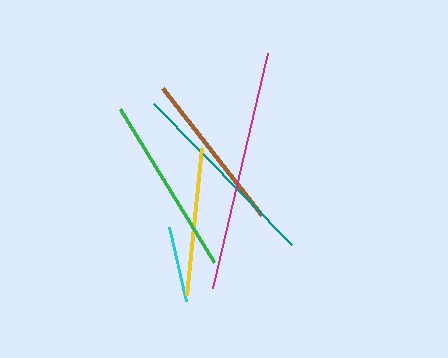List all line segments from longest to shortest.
From longest to shortest: magenta, teal, green, brown, yellow, cyan.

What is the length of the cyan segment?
The cyan segment is approximately 76 pixels long.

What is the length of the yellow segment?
The yellow segment is approximately 148 pixels long.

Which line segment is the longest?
The magenta line is the longest at approximately 241 pixels.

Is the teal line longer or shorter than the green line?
The teal line is longer than the green line.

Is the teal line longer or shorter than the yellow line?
The teal line is longer than the yellow line.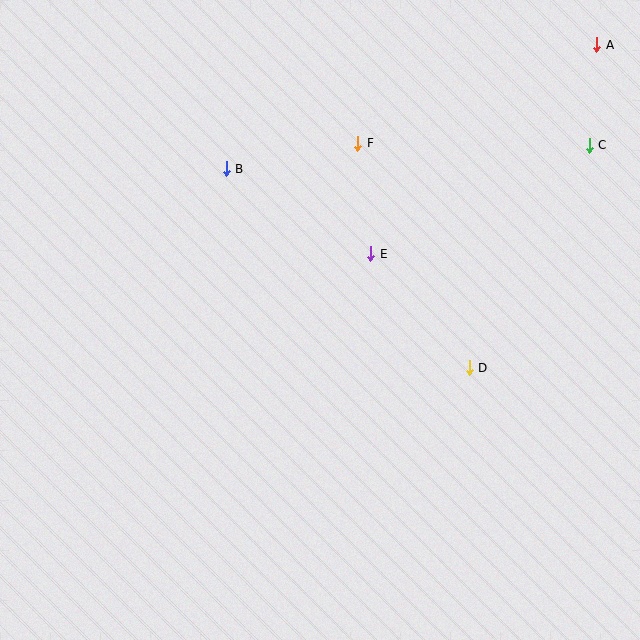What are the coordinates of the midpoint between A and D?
The midpoint between A and D is at (533, 206).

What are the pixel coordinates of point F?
Point F is at (358, 143).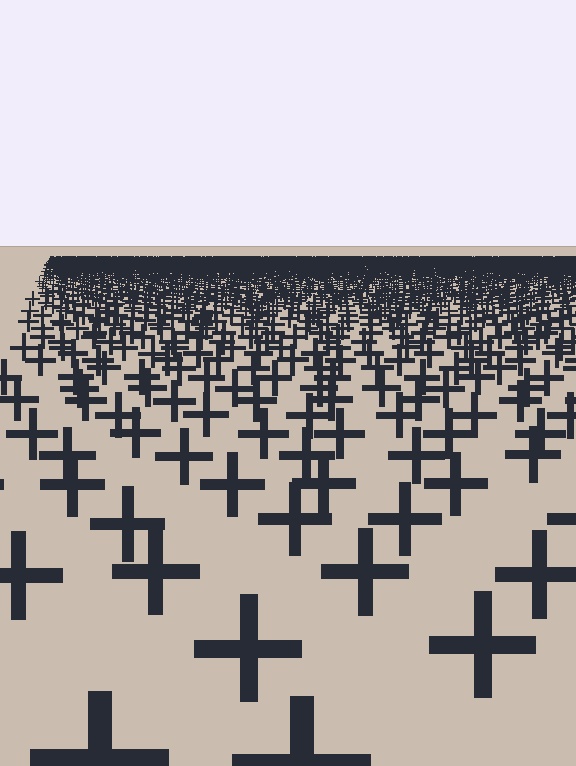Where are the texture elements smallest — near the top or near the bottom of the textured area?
Near the top.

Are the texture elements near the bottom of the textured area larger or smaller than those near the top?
Larger. Near the bottom, elements are closer to the viewer and appear at a bigger on-screen size.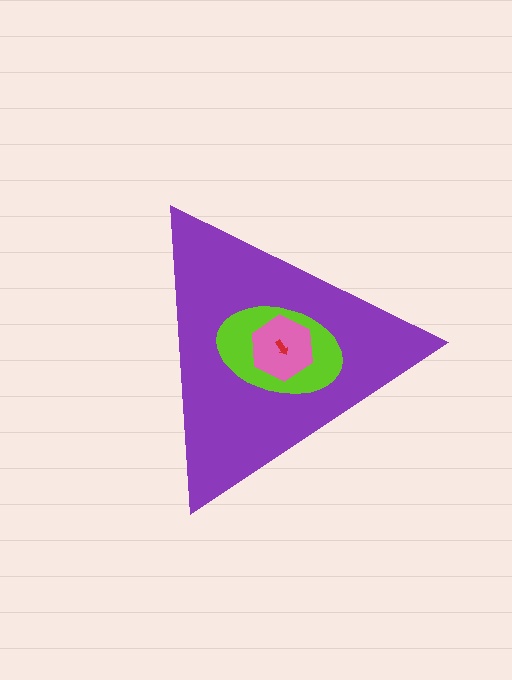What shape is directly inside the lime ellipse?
The pink hexagon.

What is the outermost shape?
The purple triangle.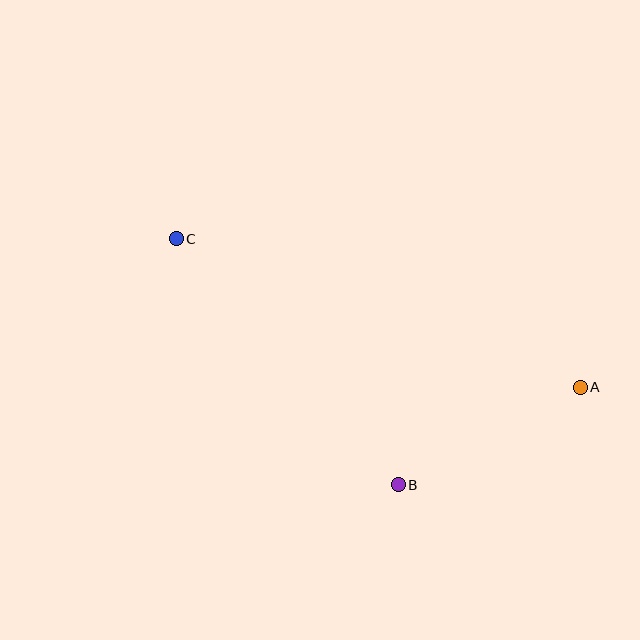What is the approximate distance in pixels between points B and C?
The distance between B and C is approximately 332 pixels.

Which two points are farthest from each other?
Points A and C are farthest from each other.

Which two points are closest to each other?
Points A and B are closest to each other.